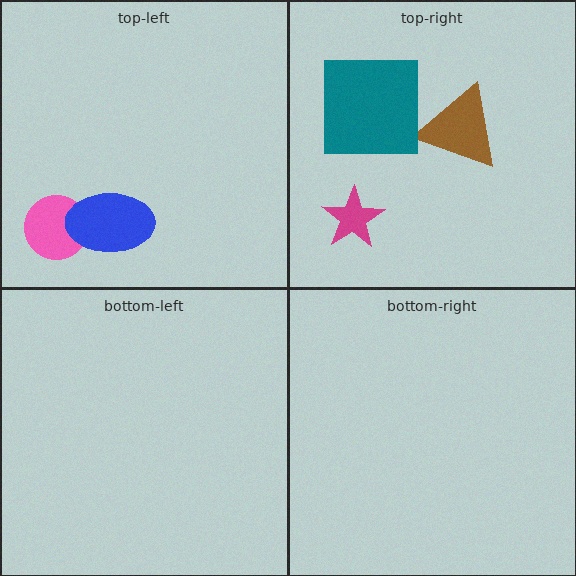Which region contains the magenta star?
The top-right region.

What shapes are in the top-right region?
The magenta star, the brown triangle, the teal square.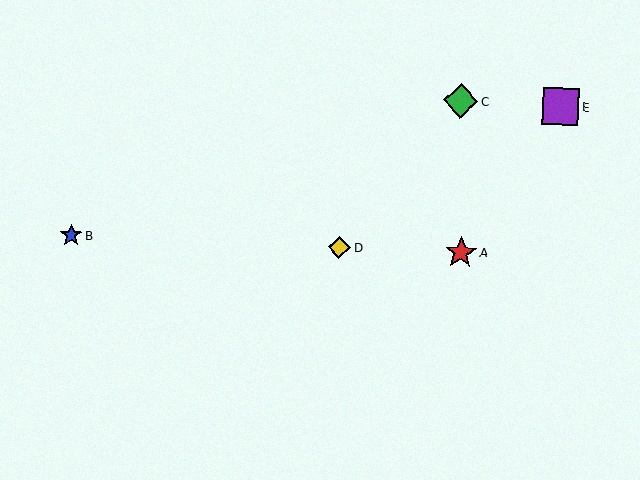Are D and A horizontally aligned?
Yes, both are at y≈247.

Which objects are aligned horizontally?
Objects A, B, D are aligned horizontally.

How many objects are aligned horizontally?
3 objects (A, B, D) are aligned horizontally.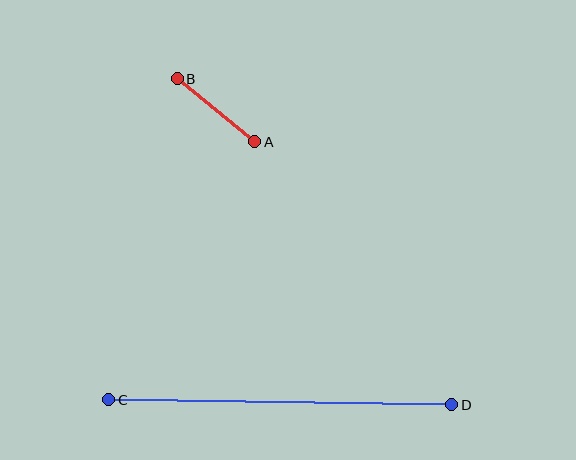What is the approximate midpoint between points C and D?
The midpoint is at approximately (280, 402) pixels.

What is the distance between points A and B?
The distance is approximately 100 pixels.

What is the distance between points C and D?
The distance is approximately 343 pixels.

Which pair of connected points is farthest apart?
Points C and D are farthest apart.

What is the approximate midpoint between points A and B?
The midpoint is at approximately (216, 110) pixels.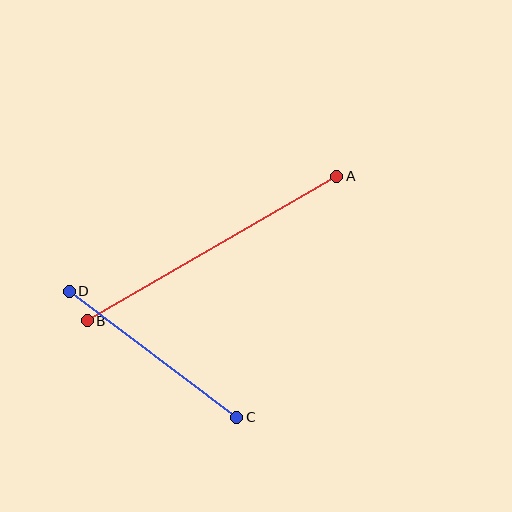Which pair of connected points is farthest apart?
Points A and B are farthest apart.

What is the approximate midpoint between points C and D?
The midpoint is at approximately (153, 354) pixels.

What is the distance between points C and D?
The distance is approximately 210 pixels.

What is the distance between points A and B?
The distance is approximately 288 pixels.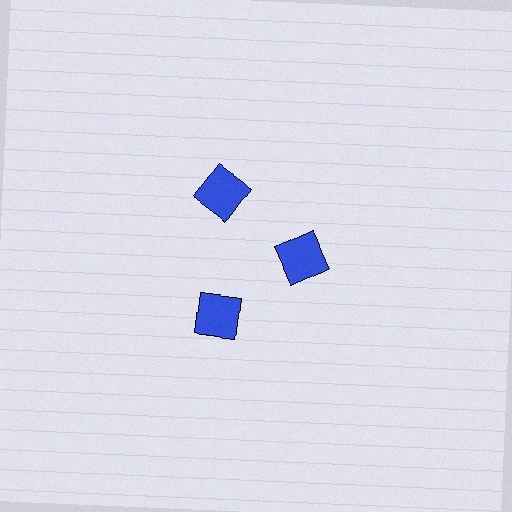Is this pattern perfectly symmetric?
No. The 3 blue squares are arranged in a ring, but one element near the 3 o'clock position is pulled inward toward the center, breaking the 3-fold rotational symmetry.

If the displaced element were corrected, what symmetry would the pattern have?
It would have 3-fold rotational symmetry — the pattern would map onto itself every 120 degrees.